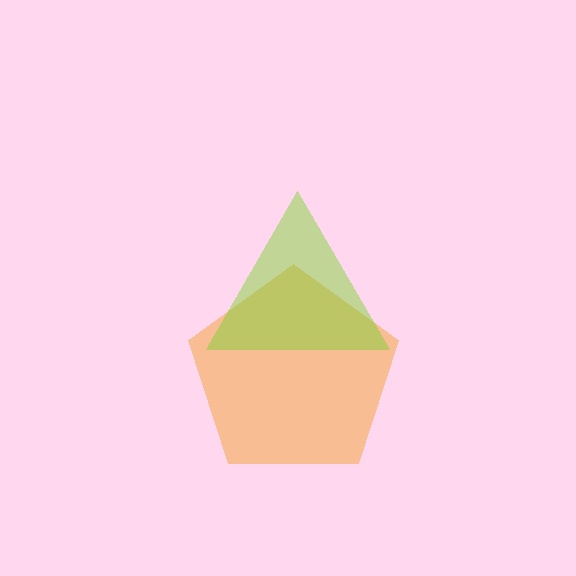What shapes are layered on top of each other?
The layered shapes are: an orange pentagon, a lime triangle.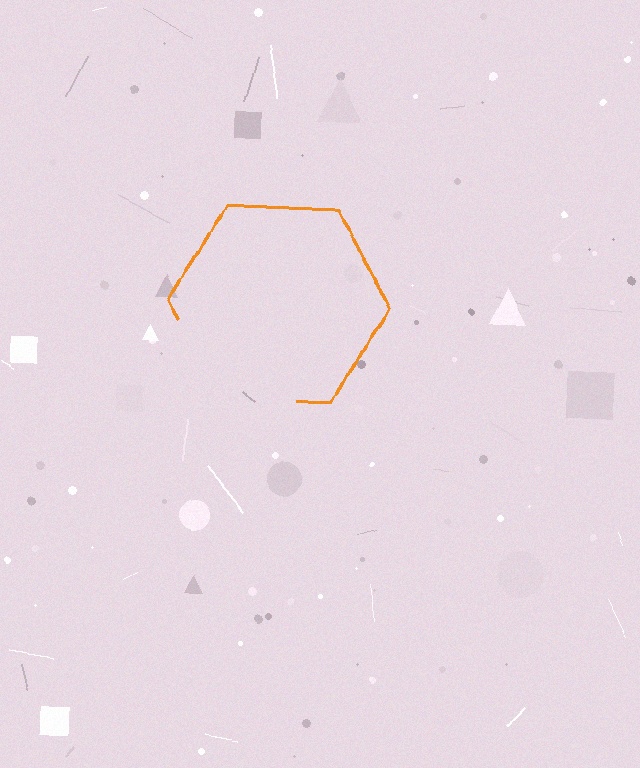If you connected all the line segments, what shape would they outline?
They would outline a hexagon.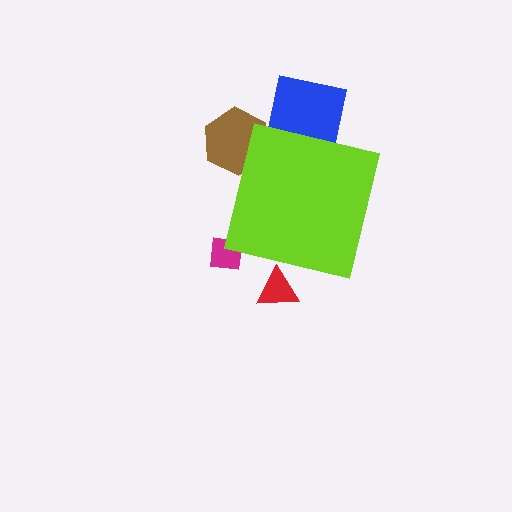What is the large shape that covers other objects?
A lime square.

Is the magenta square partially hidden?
Yes, the magenta square is partially hidden behind the lime square.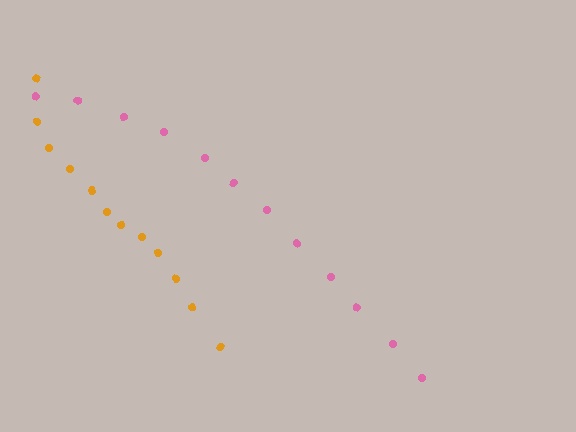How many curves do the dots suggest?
There are 2 distinct paths.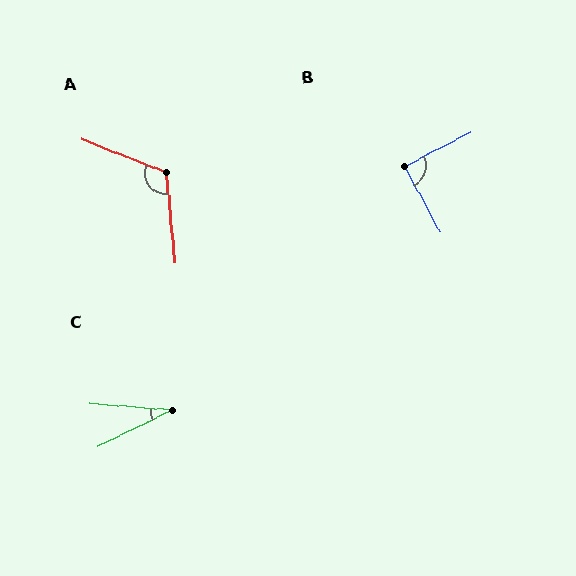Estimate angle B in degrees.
Approximately 89 degrees.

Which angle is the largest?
A, at approximately 117 degrees.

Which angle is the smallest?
C, at approximately 30 degrees.